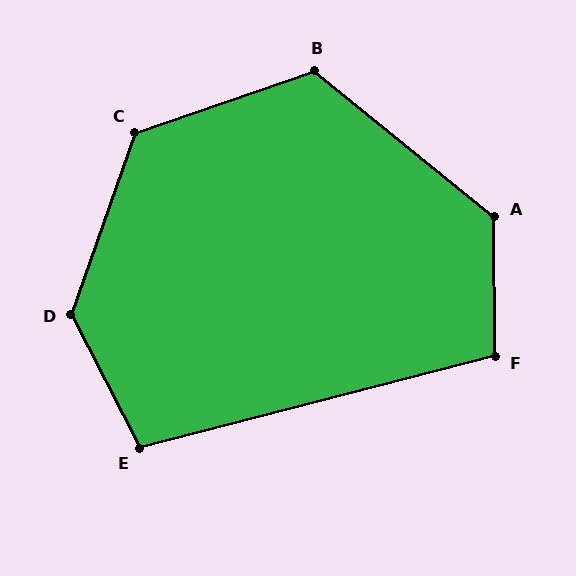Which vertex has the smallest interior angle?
E, at approximately 103 degrees.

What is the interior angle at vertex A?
Approximately 129 degrees (obtuse).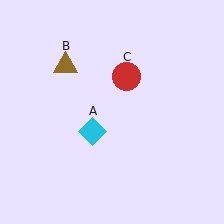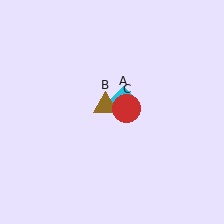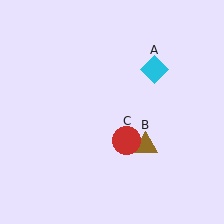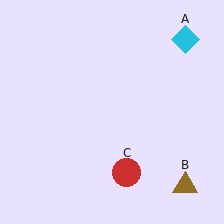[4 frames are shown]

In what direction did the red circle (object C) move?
The red circle (object C) moved down.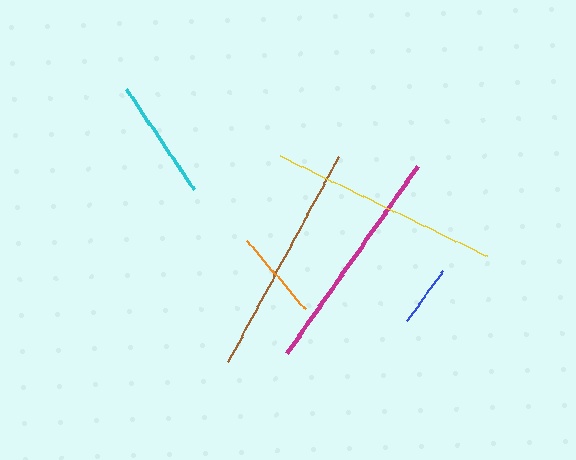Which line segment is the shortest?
The blue line is the shortest at approximately 63 pixels.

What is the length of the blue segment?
The blue segment is approximately 63 pixels long.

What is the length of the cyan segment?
The cyan segment is approximately 121 pixels long.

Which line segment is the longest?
The brown line is the longest at approximately 232 pixels.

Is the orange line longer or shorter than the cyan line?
The cyan line is longer than the orange line.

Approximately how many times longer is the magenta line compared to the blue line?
The magenta line is approximately 3.6 times the length of the blue line.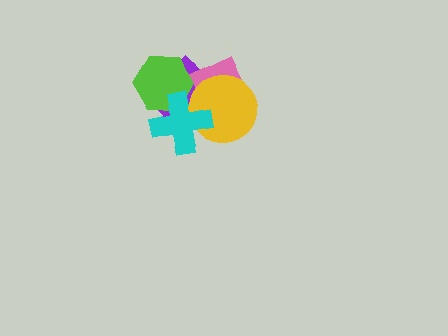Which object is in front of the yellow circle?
The cyan cross is in front of the yellow circle.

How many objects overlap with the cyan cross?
4 objects overlap with the cyan cross.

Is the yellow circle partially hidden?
Yes, it is partially covered by another shape.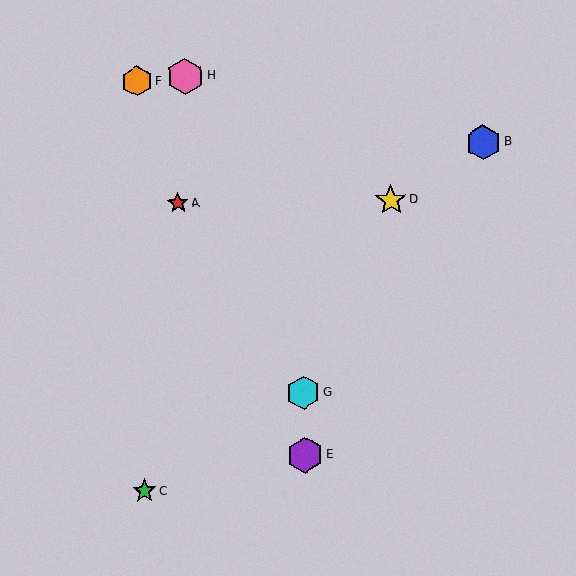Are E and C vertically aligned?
No, E is at x≈305 and C is at x≈144.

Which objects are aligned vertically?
Objects E, G are aligned vertically.